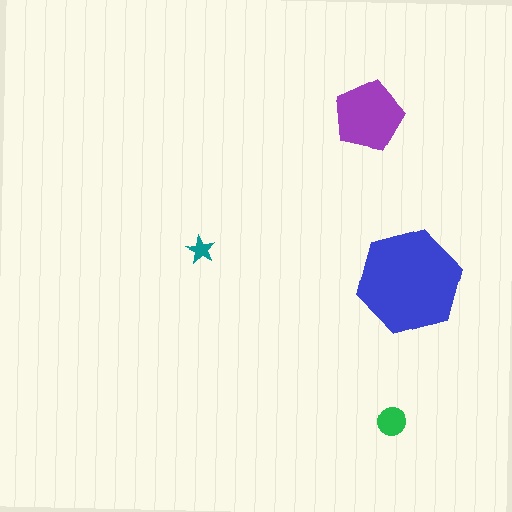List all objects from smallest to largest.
The teal star, the green circle, the purple pentagon, the blue hexagon.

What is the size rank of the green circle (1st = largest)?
3rd.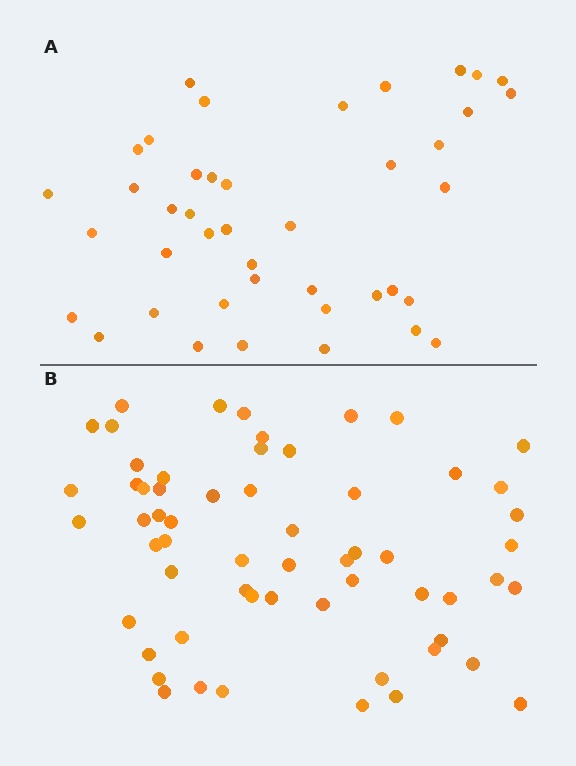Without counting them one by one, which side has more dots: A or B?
Region B (the bottom region) has more dots.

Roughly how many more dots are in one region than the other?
Region B has approximately 20 more dots than region A.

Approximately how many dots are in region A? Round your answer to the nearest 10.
About 40 dots. (The exact count is 42, which rounds to 40.)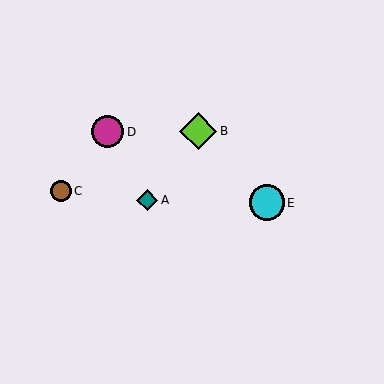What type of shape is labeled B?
Shape B is a lime diamond.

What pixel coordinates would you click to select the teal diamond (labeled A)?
Click at (147, 200) to select the teal diamond A.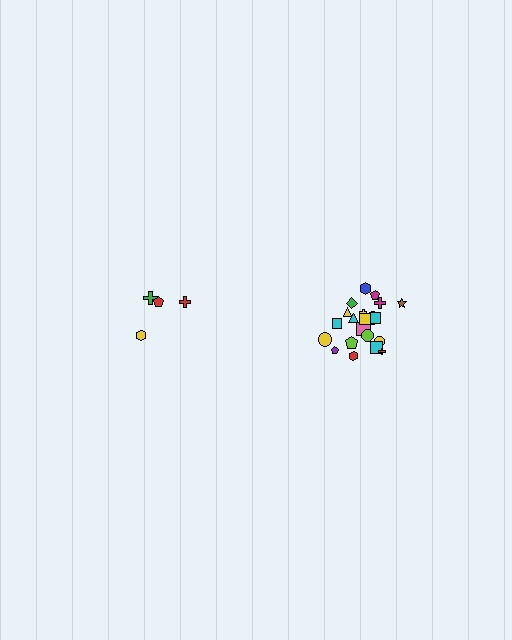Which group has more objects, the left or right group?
The right group.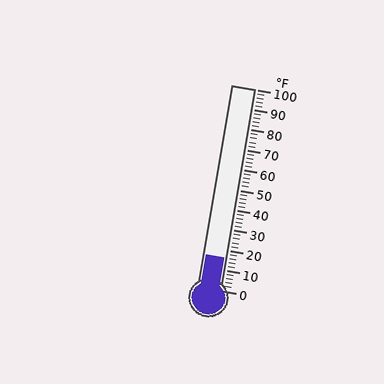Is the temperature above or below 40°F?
The temperature is below 40°F.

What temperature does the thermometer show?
The thermometer shows approximately 16°F.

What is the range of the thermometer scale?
The thermometer scale ranges from 0°F to 100°F.